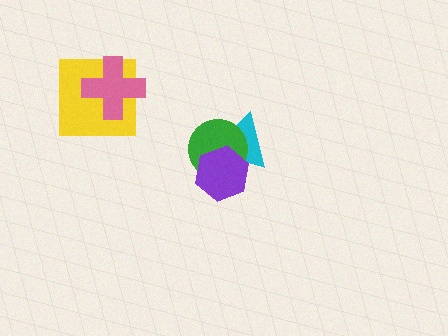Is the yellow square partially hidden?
Yes, it is partially covered by another shape.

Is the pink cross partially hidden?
No, no other shape covers it.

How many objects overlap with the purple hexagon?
2 objects overlap with the purple hexagon.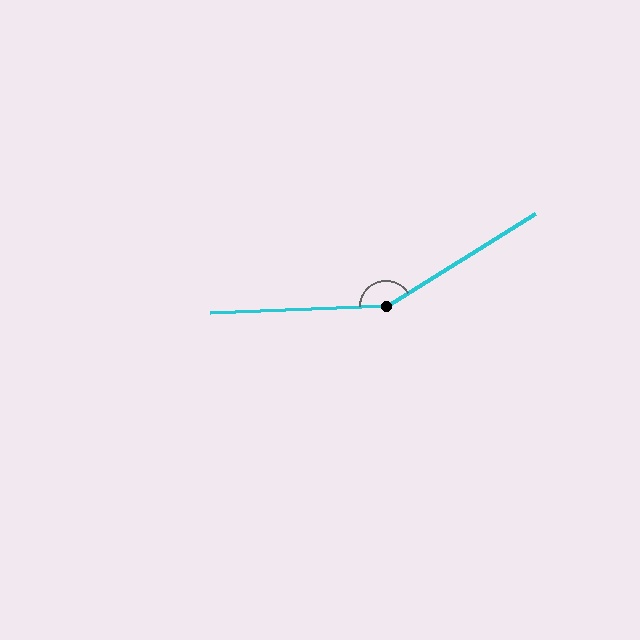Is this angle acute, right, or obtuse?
It is obtuse.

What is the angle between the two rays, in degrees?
Approximately 150 degrees.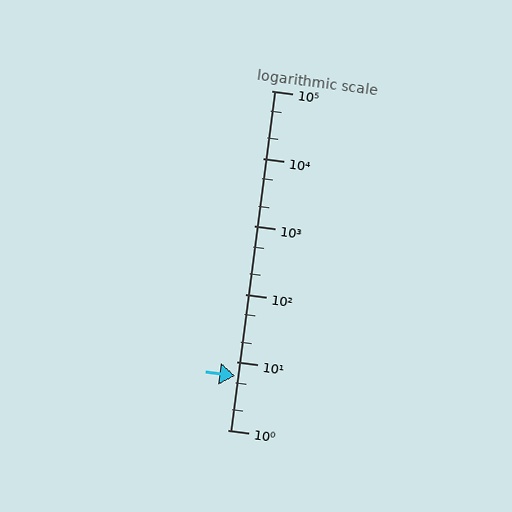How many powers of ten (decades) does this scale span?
The scale spans 5 decades, from 1 to 100000.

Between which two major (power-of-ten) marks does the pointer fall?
The pointer is between 1 and 10.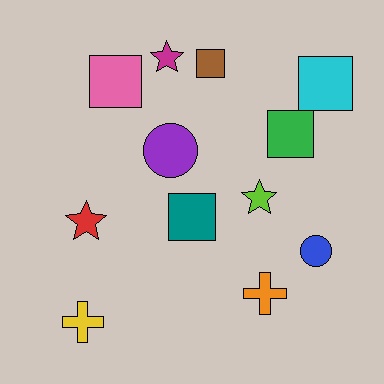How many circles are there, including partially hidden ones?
There are 2 circles.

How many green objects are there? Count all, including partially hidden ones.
There is 1 green object.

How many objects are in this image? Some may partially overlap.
There are 12 objects.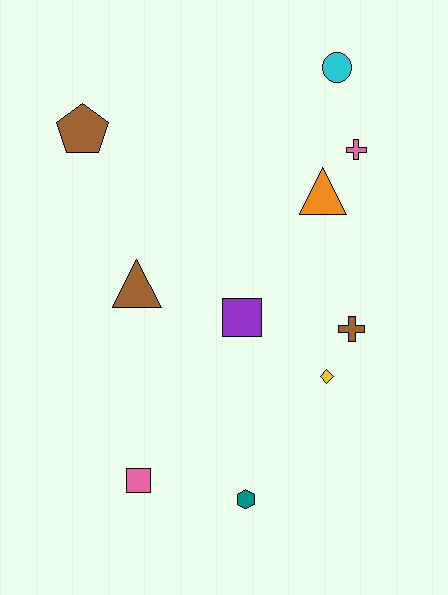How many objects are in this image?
There are 10 objects.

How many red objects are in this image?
There are no red objects.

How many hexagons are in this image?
There is 1 hexagon.